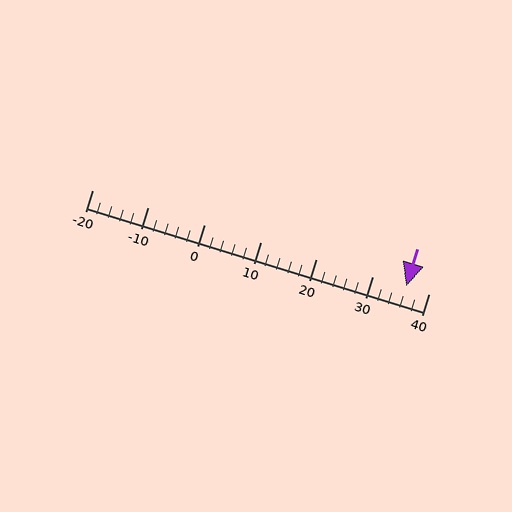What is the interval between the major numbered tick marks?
The major tick marks are spaced 10 units apart.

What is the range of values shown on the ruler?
The ruler shows values from -20 to 40.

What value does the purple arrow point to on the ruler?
The purple arrow points to approximately 36.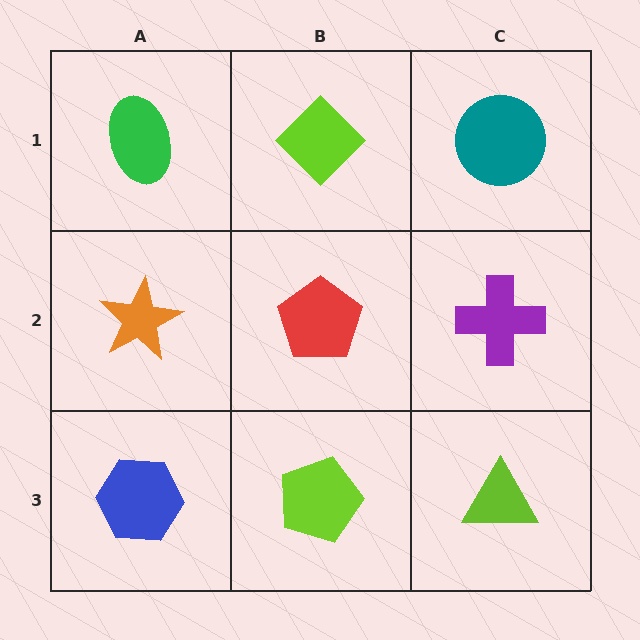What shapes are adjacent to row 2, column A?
A green ellipse (row 1, column A), a blue hexagon (row 3, column A), a red pentagon (row 2, column B).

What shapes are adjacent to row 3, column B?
A red pentagon (row 2, column B), a blue hexagon (row 3, column A), a lime triangle (row 3, column C).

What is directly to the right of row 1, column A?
A lime diamond.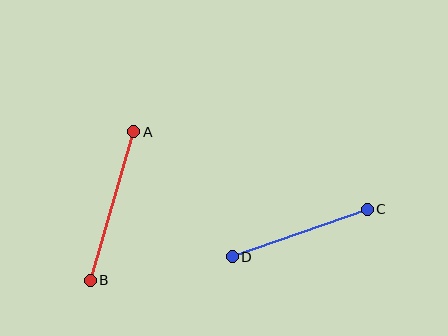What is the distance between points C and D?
The distance is approximately 143 pixels.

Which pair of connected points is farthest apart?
Points A and B are farthest apart.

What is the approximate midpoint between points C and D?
The midpoint is at approximately (300, 233) pixels.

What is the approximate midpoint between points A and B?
The midpoint is at approximately (112, 206) pixels.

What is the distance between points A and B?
The distance is approximately 155 pixels.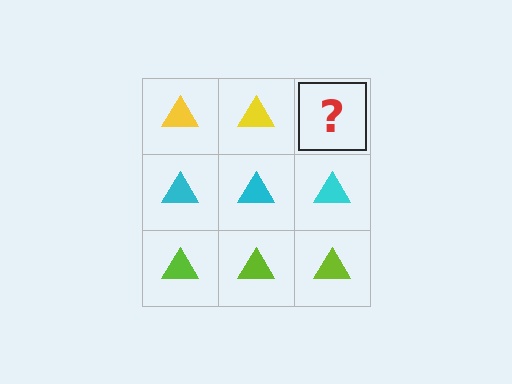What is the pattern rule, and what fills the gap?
The rule is that each row has a consistent color. The gap should be filled with a yellow triangle.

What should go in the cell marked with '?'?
The missing cell should contain a yellow triangle.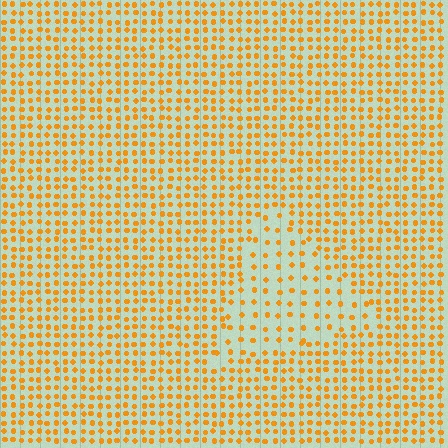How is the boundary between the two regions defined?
The boundary is defined by a change in element density (approximately 2.0x ratio). All elements are the same color, size, and shape.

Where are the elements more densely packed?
The elements are more densely packed outside the triangle boundary.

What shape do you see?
I see a triangle.